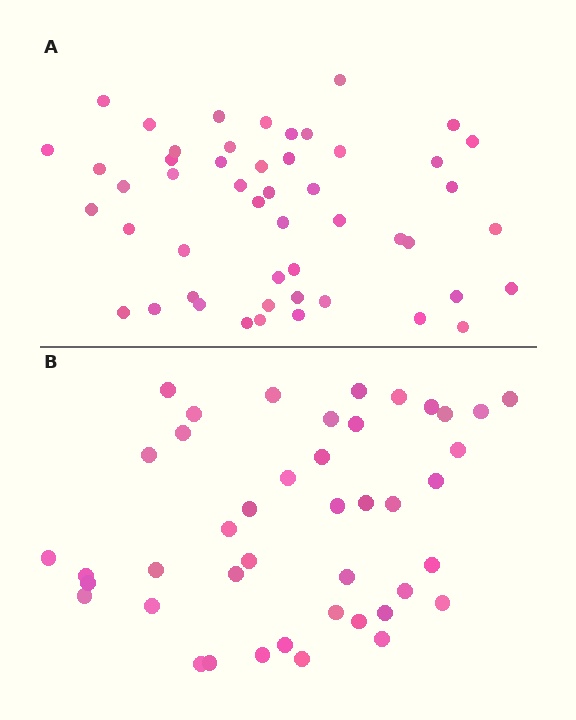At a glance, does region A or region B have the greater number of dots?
Region A (the top region) has more dots.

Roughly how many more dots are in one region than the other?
Region A has roughly 8 or so more dots than region B.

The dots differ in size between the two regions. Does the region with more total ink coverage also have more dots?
No. Region B has more total ink coverage because its dots are larger, but region A actually contains more individual dots. Total area can be misleading — the number of items is what matters here.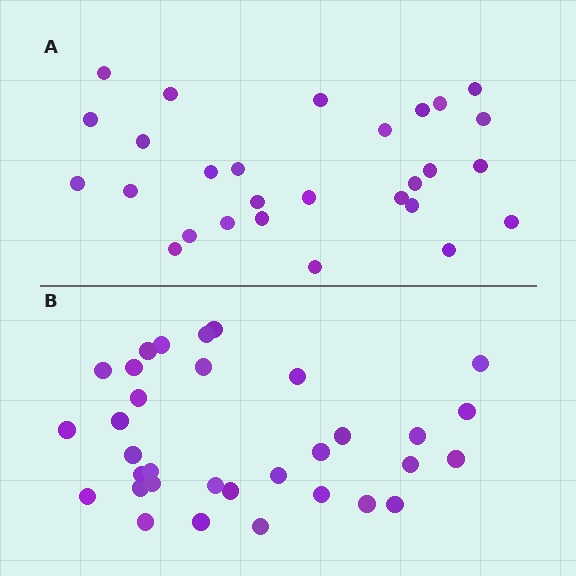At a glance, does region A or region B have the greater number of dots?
Region B (the bottom region) has more dots.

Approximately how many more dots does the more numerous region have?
Region B has about 5 more dots than region A.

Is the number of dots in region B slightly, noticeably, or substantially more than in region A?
Region B has only slightly more — the two regions are fairly close. The ratio is roughly 1.2 to 1.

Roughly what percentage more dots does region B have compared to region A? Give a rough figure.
About 20% more.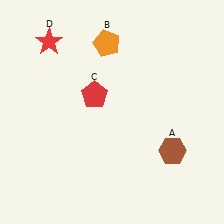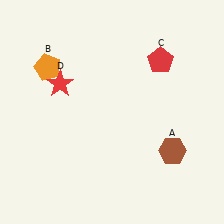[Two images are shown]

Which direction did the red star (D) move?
The red star (D) moved down.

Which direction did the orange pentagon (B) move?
The orange pentagon (B) moved left.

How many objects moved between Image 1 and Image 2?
3 objects moved between the two images.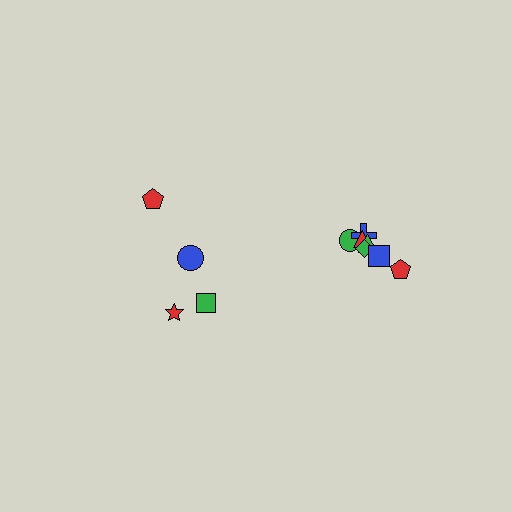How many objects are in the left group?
There are 4 objects.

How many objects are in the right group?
There are 7 objects.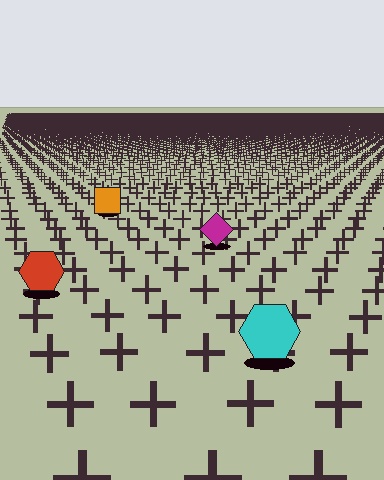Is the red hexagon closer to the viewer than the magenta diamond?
Yes. The red hexagon is closer — you can tell from the texture gradient: the ground texture is coarser near it.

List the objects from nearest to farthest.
From nearest to farthest: the cyan hexagon, the red hexagon, the magenta diamond, the orange square.